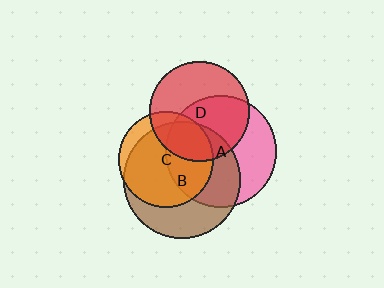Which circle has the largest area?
Circle B (brown).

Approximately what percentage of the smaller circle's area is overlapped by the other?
Approximately 30%.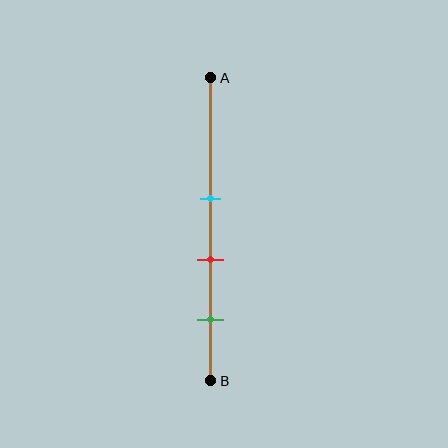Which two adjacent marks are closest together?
The cyan and red marks are the closest adjacent pair.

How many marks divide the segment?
There are 3 marks dividing the segment.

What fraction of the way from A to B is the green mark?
The green mark is approximately 80% (0.8) of the way from A to B.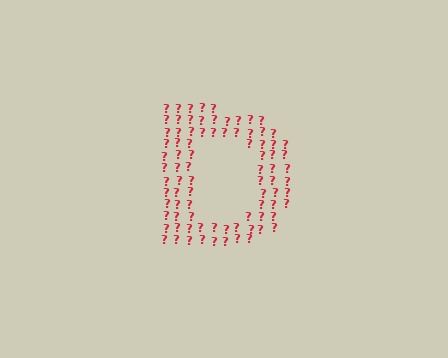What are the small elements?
The small elements are question marks.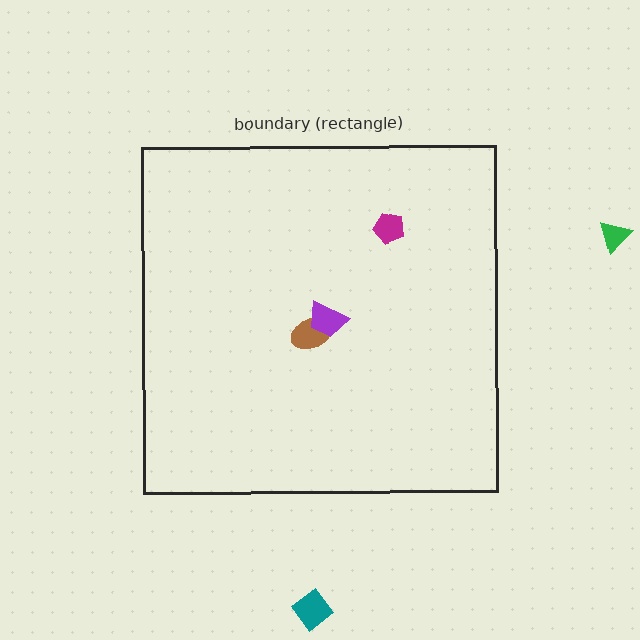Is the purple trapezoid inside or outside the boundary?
Inside.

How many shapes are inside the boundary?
3 inside, 2 outside.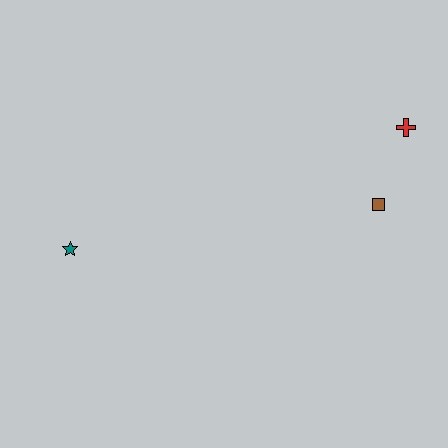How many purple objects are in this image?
There are no purple objects.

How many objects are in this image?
There are 3 objects.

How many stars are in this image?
There is 1 star.